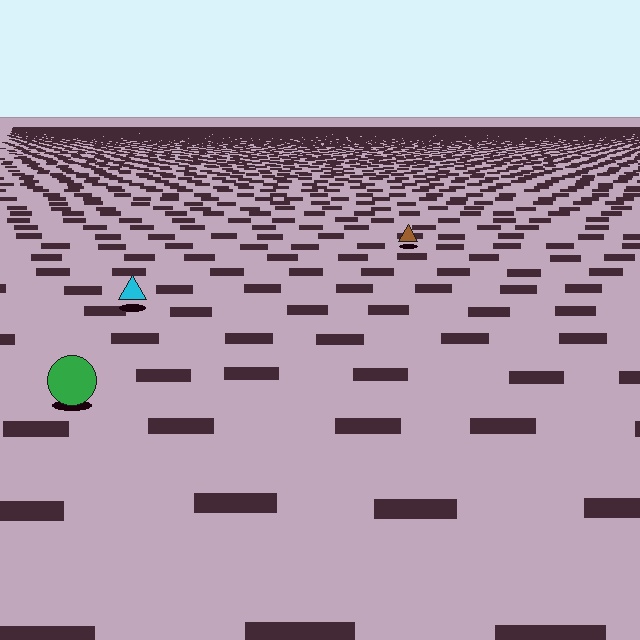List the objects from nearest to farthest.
From nearest to farthest: the green circle, the cyan triangle, the brown triangle.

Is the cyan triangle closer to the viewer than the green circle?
No. The green circle is closer — you can tell from the texture gradient: the ground texture is coarser near it.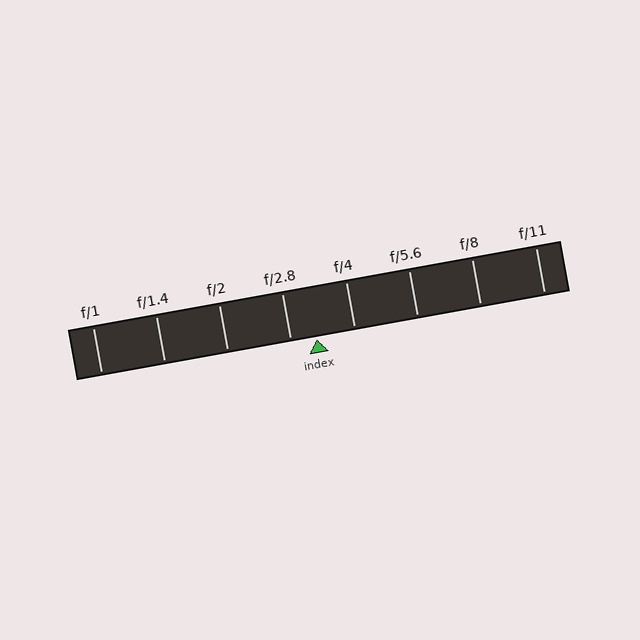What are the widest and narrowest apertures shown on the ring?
The widest aperture shown is f/1 and the narrowest is f/11.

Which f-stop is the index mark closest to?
The index mark is closest to f/2.8.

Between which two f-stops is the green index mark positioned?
The index mark is between f/2.8 and f/4.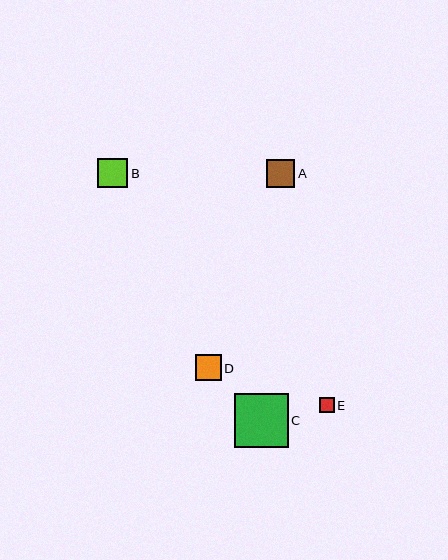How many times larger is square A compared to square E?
Square A is approximately 1.8 times the size of square E.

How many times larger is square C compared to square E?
Square C is approximately 3.6 times the size of square E.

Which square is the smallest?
Square E is the smallest with a size of approximately 15 pixels.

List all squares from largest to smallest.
From largest to smallest: C, B, A, D, E.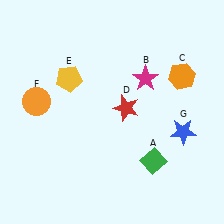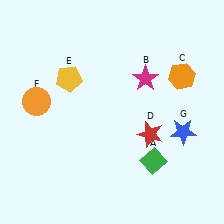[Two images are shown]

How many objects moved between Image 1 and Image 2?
1 object moved between the two images.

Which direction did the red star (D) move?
The red star (D) moved down.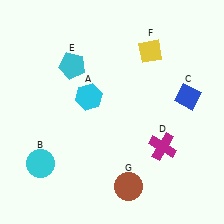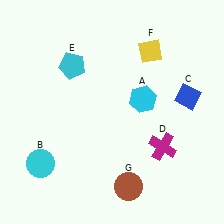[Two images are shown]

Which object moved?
The cyan hexagon (A) moved right.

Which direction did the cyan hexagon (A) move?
The cyan hexagon (A) moved right.